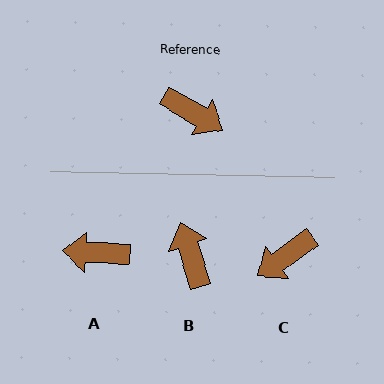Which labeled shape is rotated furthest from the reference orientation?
A, about 152 degrees away.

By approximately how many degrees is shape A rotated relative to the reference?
Approximately 152 degrees clockwise.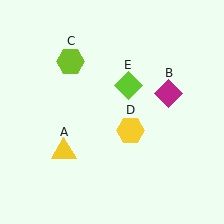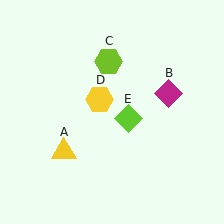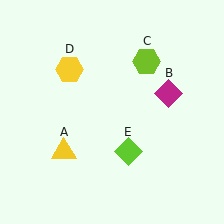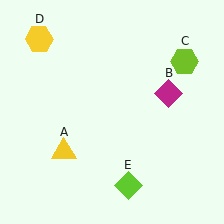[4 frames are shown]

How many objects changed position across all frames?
3 objects changed position: lime hexagon (object C), yellow hexagon (object D), lime diamond (object E).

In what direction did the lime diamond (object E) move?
The lime diamond (object E) moved down.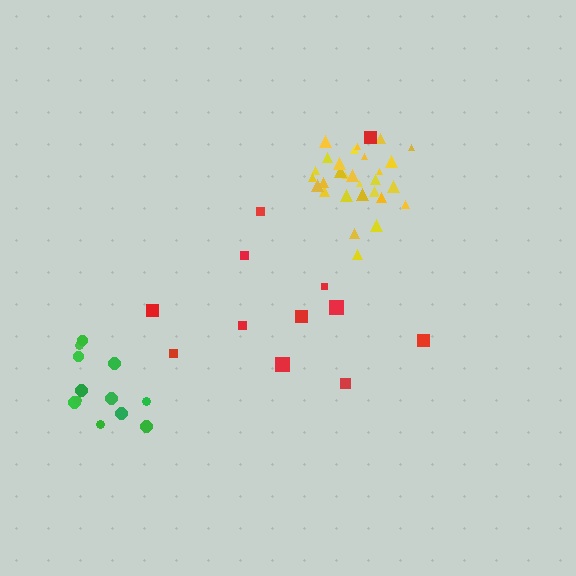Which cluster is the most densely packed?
Yellow.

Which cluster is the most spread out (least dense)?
Red.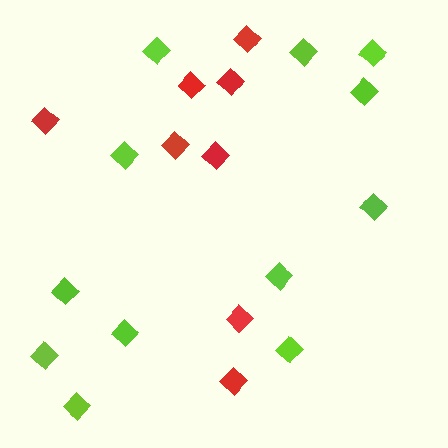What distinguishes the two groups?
There are 2 groups: one group of red diamonds (8) and one group of lime diamonds (12).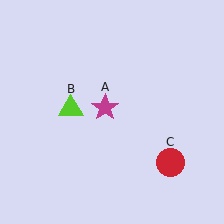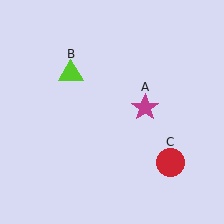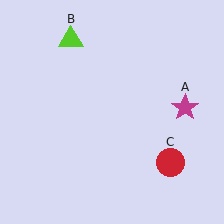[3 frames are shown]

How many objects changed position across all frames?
2 objects changed position: magenta star (object A), lime triangle (object B).